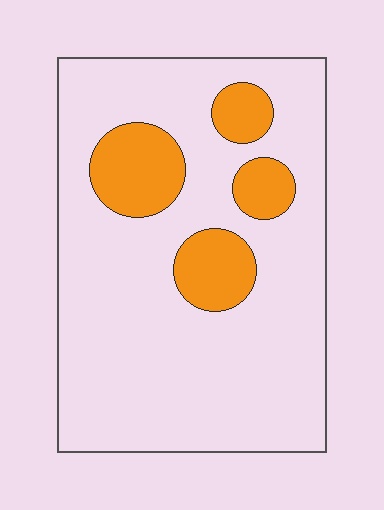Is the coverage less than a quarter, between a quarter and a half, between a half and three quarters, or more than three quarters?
Less than a quarter.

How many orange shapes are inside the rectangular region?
4.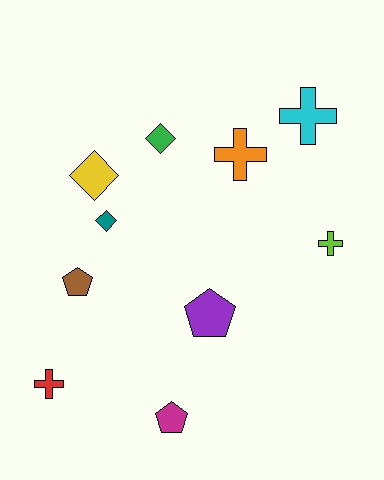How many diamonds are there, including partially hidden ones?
There are 3 diamonds.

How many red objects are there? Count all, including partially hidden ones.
There is 1 red object.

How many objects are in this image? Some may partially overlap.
There are 10 objects.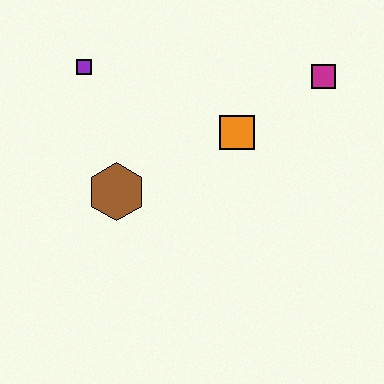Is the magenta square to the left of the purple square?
No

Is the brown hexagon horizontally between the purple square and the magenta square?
Yes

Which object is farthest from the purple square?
The magenta square is farthest from the purple square.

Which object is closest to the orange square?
The magenta square is closest to the orange square.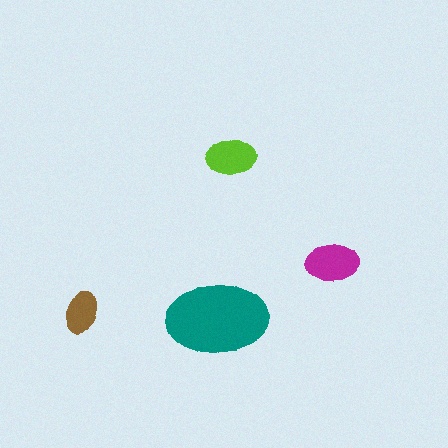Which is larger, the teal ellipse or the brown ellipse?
The teal one.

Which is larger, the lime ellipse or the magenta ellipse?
The magenta one.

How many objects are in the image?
There are 4 objects in the image.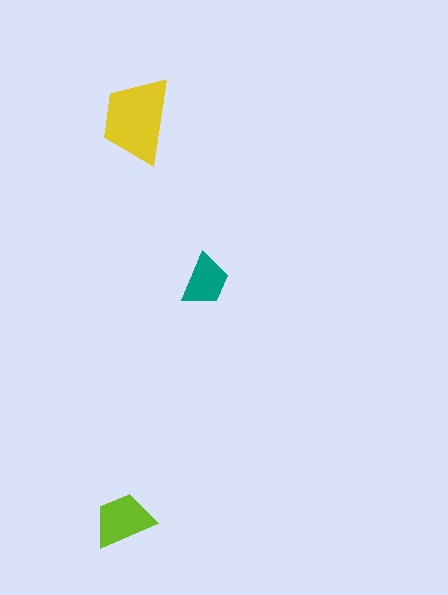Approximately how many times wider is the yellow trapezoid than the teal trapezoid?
About 1.5 times wider.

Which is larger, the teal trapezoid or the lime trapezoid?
The lime one.